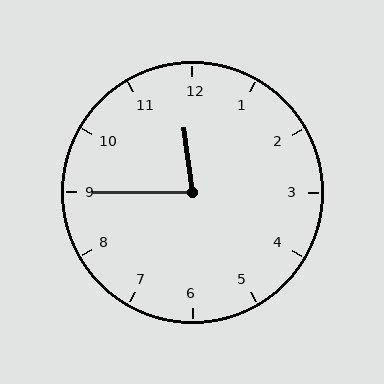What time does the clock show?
11:45.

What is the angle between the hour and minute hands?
Approximately 82 degrees.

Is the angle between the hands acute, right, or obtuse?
It is acute.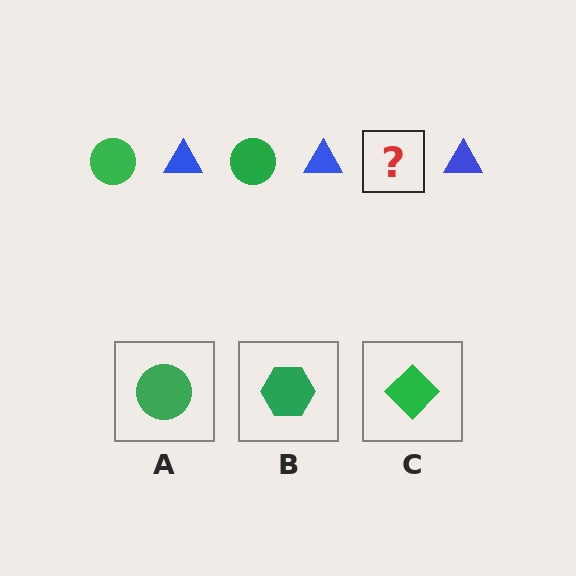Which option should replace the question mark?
Option A.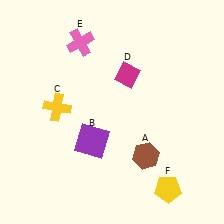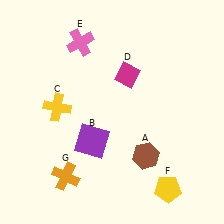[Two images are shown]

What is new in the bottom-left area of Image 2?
An orange cross (G) was added in the bottom-left area of Image 2.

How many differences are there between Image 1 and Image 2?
There is 1 difference between the two images.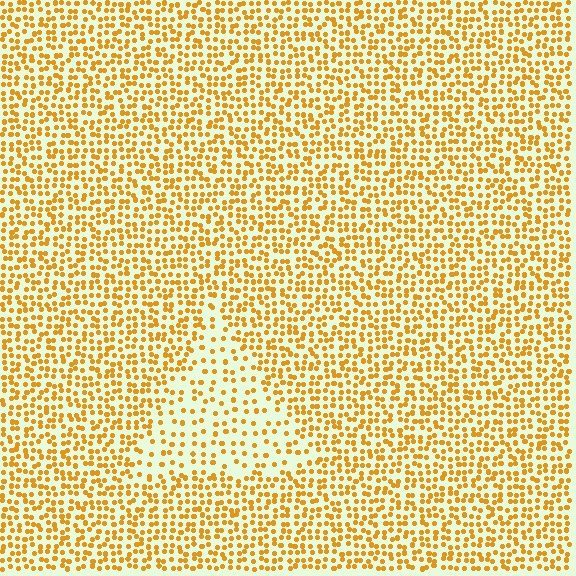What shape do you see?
I see a triangle.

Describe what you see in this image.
The image contains small orange elements arranged at two different densities. A triangle-shaped region is visible where the elements are less densely packed than the surrounding area.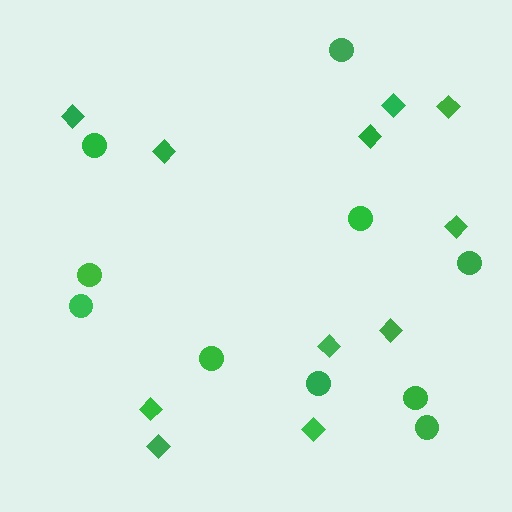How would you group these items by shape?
There are 2 groups: one group of diamonds (11) and one group of circles (10).